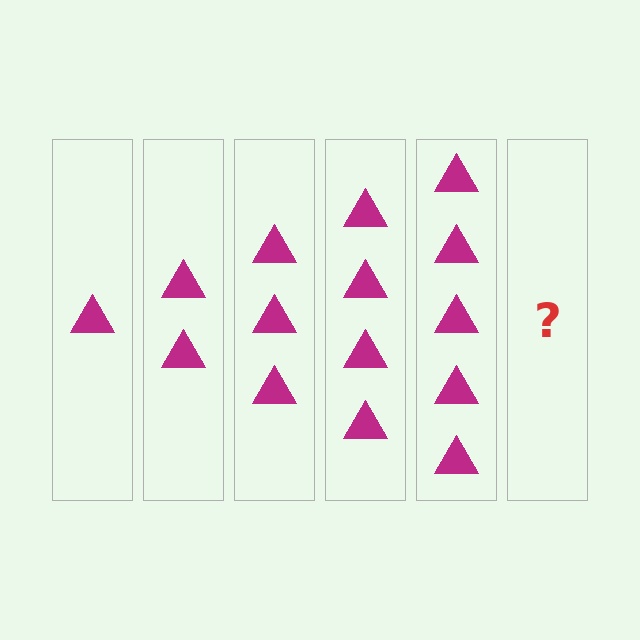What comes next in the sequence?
The next element should be 6 triangles.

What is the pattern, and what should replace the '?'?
The pattern is that each step adds one more triangle. The '?' should be 6 triangles.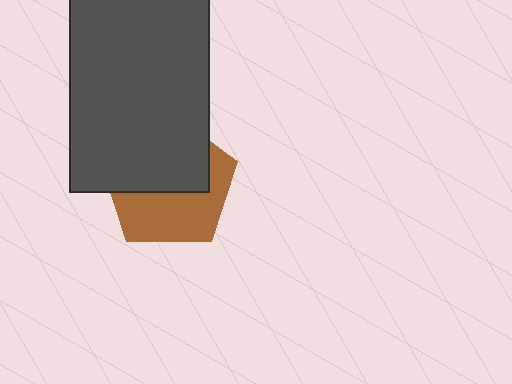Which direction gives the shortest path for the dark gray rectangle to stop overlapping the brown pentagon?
Moving up gives the shortest separation.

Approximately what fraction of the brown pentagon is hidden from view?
Roughly 52% of the brown pentagon is hidden behind the dark gray rectangle.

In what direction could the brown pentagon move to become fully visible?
The brown pentagon could move down. That would shift it out from behind the dark gray rectangle entirely.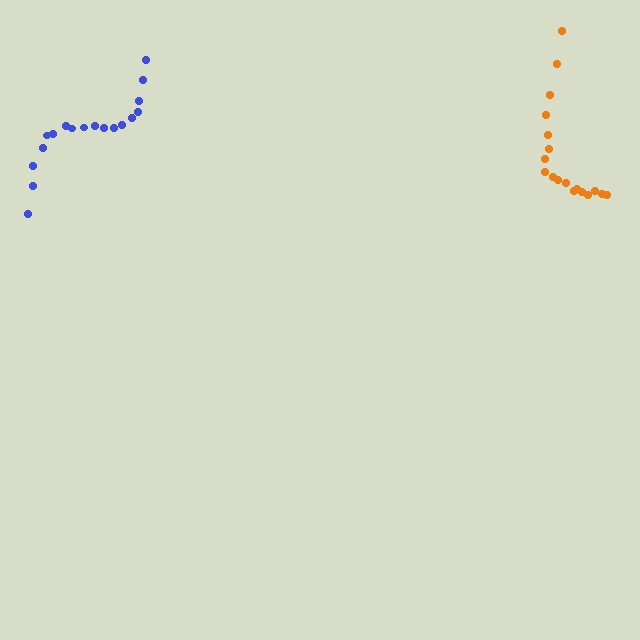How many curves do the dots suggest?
There are 2 distinct paths.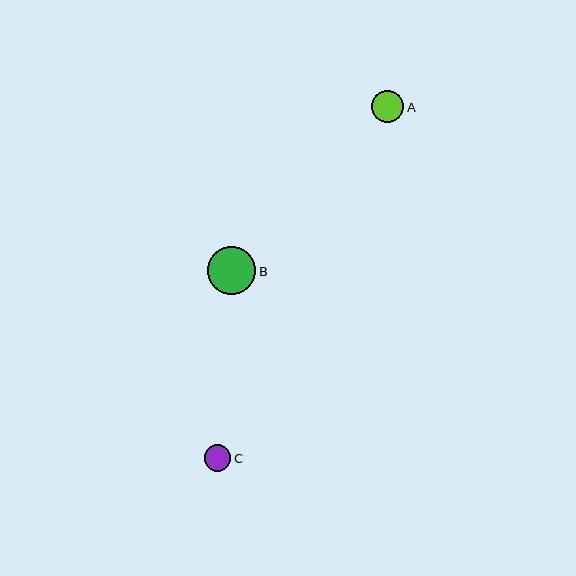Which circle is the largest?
Circle B is the largest with a size of approximately 48 pixels.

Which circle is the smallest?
Circle C is the smallest with a size of approximately 26 pixels.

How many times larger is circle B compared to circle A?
Circle B is approximately 1.5 times the size of circle A.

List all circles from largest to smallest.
From largest to smallest: B, A, C.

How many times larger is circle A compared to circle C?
Circle A is approximately 1.2 times the size of circle C.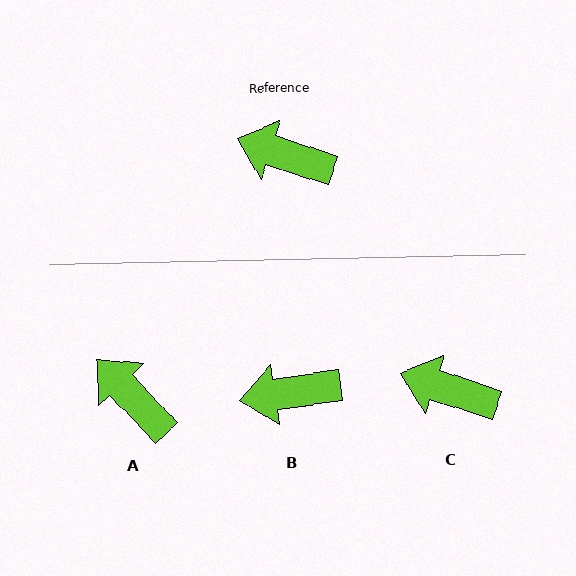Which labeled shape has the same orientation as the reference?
C.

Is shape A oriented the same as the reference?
No, it is off by about 29 degrees.